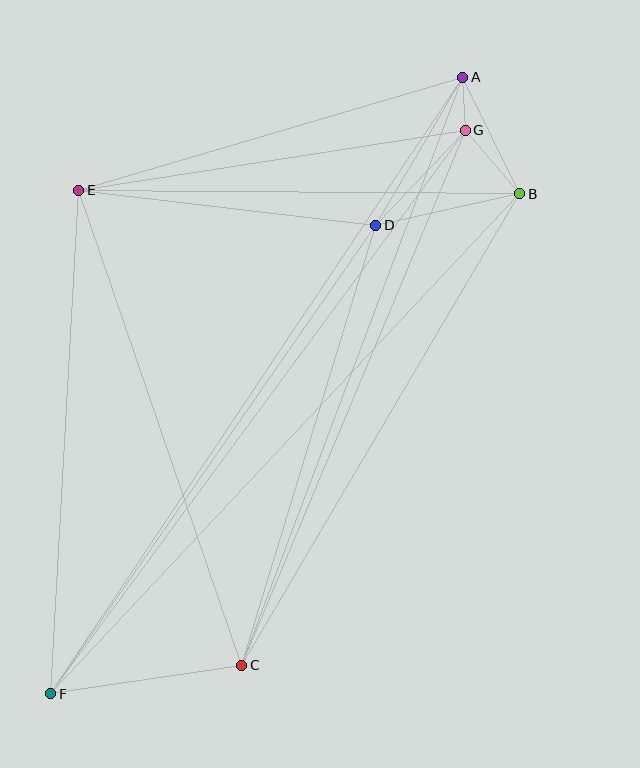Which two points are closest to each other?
Points A and G are closest to each other.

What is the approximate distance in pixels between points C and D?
The distance between C and D is approximately 460 pixels.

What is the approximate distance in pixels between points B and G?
The distance between B and G is approximately 84 pixels.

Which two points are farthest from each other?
Points A and F are farthest from each other.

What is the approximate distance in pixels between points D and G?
The distance between D and G is approximately 131 pixels.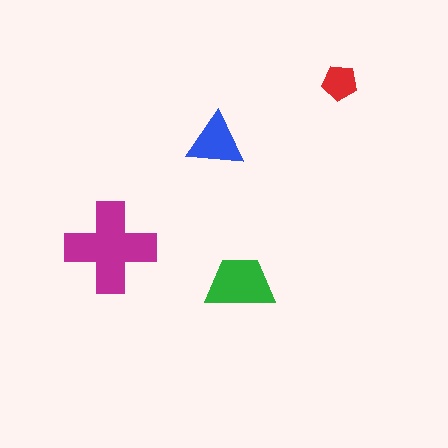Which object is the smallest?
The red pentagon.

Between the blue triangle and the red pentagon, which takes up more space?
The blue triangle.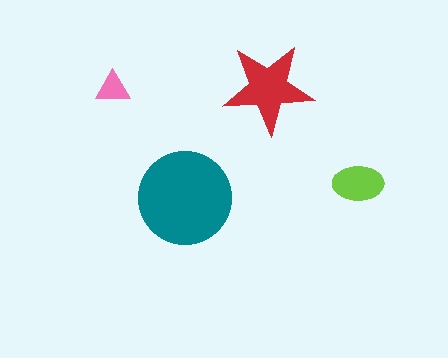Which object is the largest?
The teal circle.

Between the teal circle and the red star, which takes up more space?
The teal circle.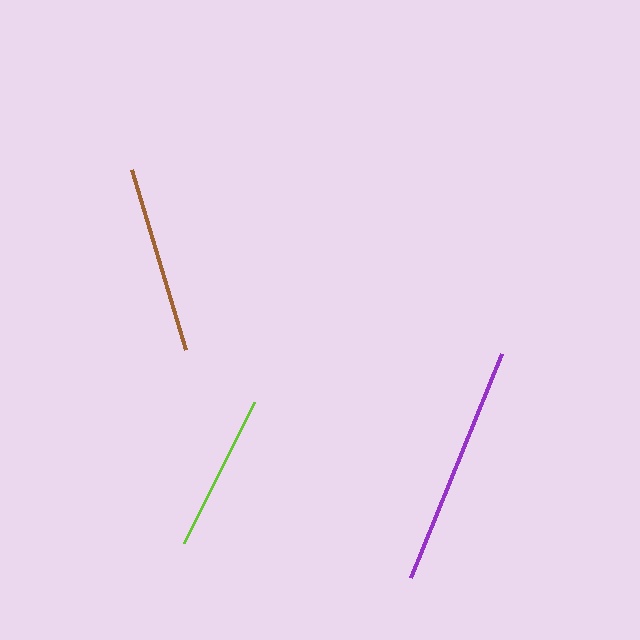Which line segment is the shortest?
The lime line is the shortest at approximately 157 pixels.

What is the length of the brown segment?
The brown segment is approximately 187 pixels long.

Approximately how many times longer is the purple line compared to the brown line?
The purple line is approximately 1.3 times the length of the brown line.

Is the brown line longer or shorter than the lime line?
The brown line is longer than the lime line.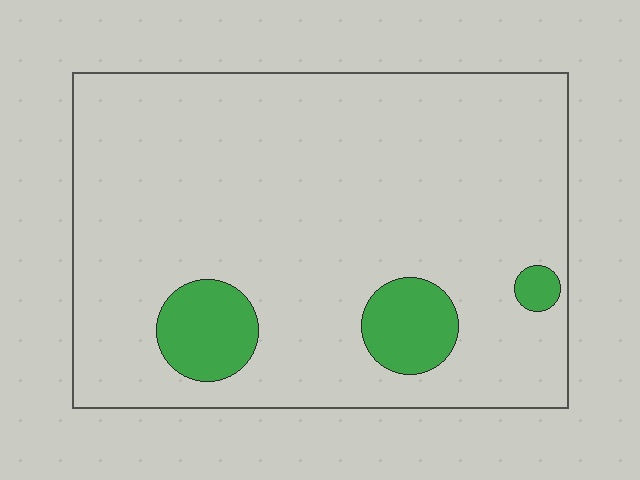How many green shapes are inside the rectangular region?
3.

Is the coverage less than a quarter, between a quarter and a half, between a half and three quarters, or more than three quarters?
Less than a quarter.